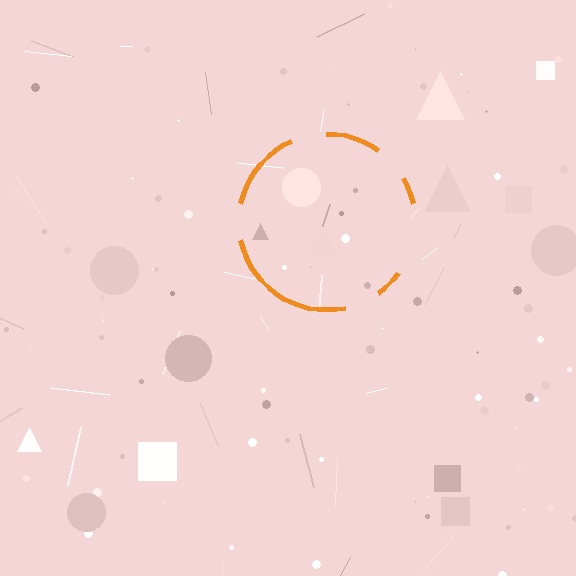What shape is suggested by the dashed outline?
The dashed outline suggests a circle.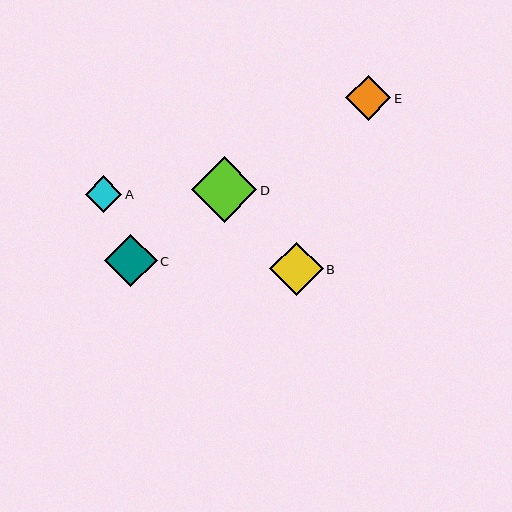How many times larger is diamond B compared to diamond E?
Diamond B is approximately 1.2 times the size of diamond E.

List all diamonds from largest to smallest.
From largest to smallest: D, B, C, E, A.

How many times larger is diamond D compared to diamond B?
Diamond D is approximately 1.2 times the size of diamond B.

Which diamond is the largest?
Diamond D is the largest with a size of approximately 66 pixels.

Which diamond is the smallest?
Diamond A is the smallest with a size of approximately 37 pixels.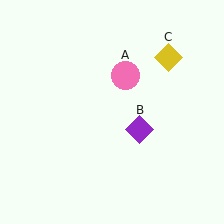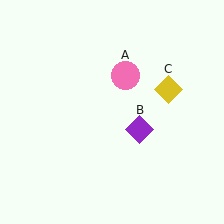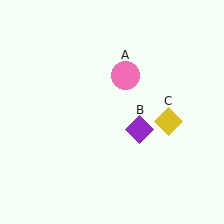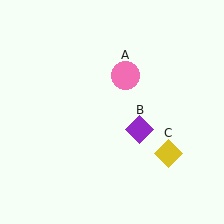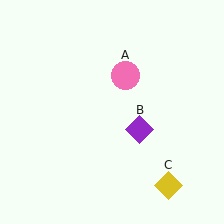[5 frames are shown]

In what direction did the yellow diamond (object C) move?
The yellow diamond (object C) moved down.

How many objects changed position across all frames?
1 object changed position: yellow diamond (object C).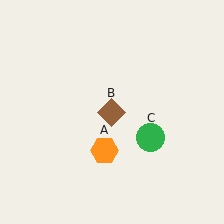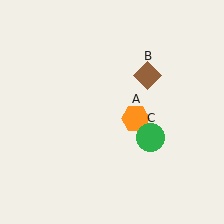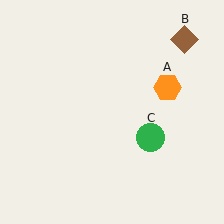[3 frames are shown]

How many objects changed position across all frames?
2 objects changed position: orange hexagon (object A), brown diamond (object B).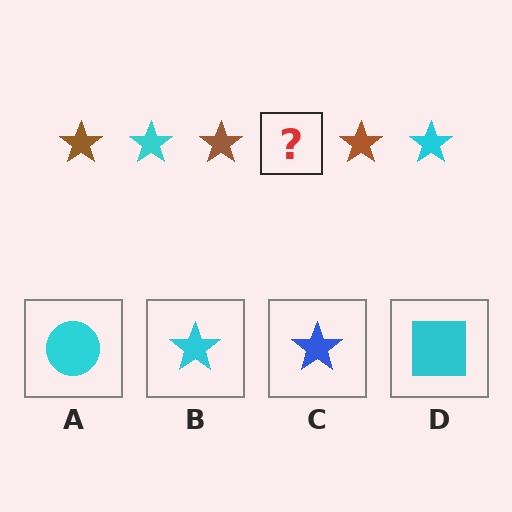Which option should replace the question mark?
Option B.